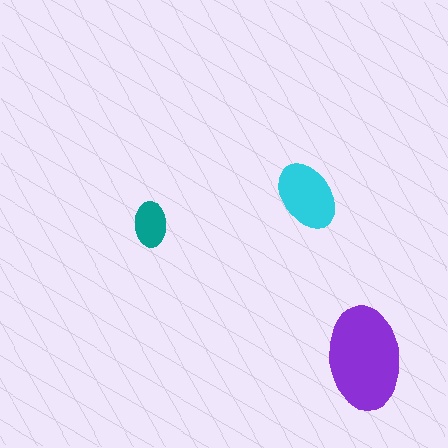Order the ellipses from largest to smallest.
the purple one, the cyan one, the teal one.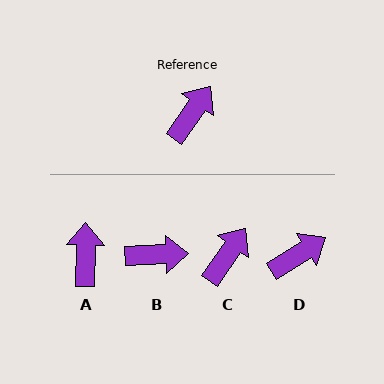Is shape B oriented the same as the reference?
No, it is off by about 53 degrees.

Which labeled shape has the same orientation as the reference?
C.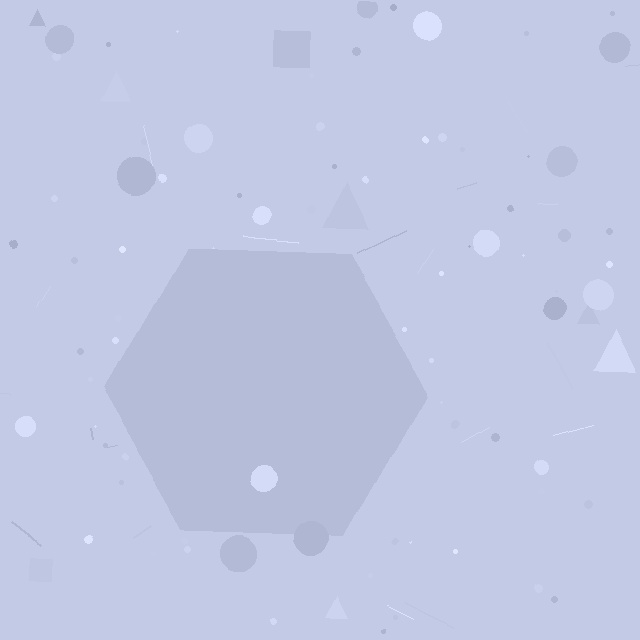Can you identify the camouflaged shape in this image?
The camouflaged shape is a hexagon.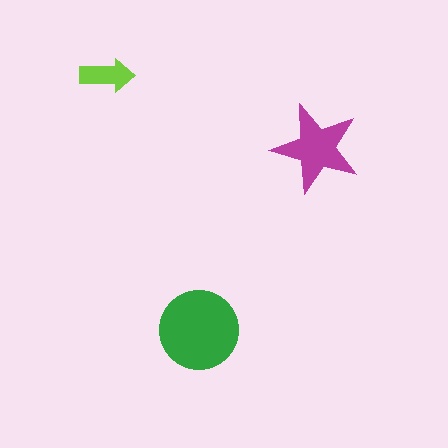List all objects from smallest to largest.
The lime arrow, the magenta star, the green circle.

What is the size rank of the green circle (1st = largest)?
1st.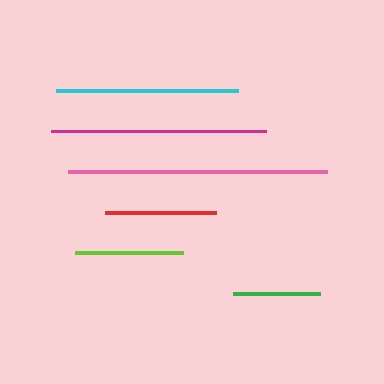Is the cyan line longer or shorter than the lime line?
The cyan line is longer than the lime line.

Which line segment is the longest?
The pink line is the longest at approximately 260 pixels.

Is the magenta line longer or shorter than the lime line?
The magenta line is longer than the lime line.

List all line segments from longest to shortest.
From longest to shortest: pink, magenta, cyan, red, lime, green.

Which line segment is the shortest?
The green line is the shortest at approximately 88 pixels.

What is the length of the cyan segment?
The cyan segment is approximately 182 pixels long.